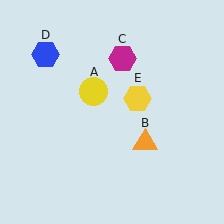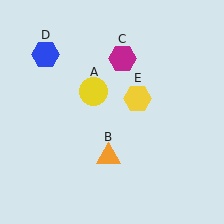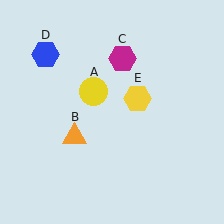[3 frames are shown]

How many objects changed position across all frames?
1 object changed position: orange triangle (object B).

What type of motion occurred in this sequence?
The orange triangle (object B) rotated clockwise around the center of the scene.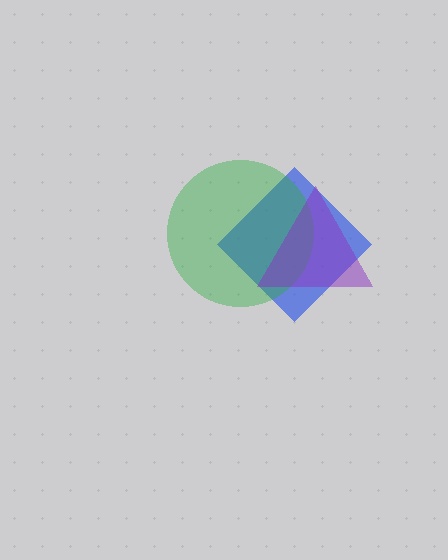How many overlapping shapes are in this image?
There are 3 overlapping shapes in the image.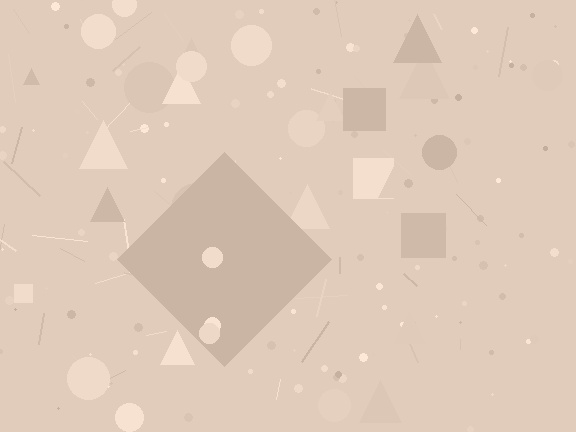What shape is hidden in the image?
A diamond is hidden in the image.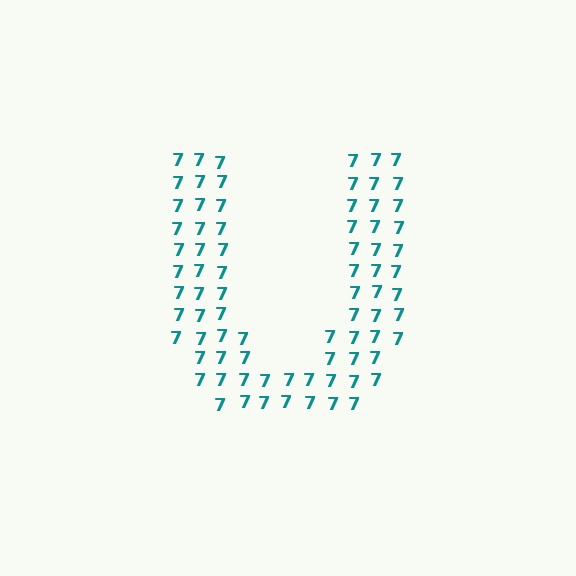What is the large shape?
The large shape is the letter U.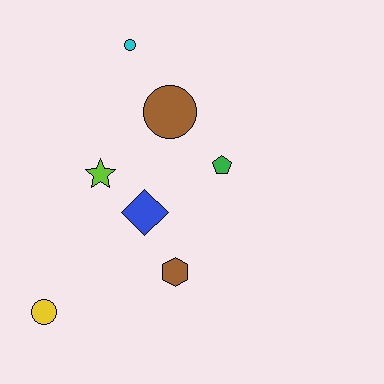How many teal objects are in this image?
There are no teal objects.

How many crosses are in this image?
There are no crosses.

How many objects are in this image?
There are 7 objects.